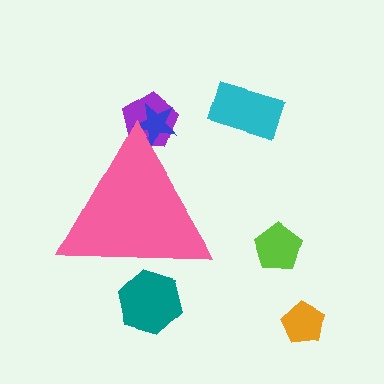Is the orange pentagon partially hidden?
No, the orange pentagon is fully visible.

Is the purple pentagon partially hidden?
Yes, the purple pentagon is partially hidden behind the pink triangle.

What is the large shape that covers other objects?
A pink triangle.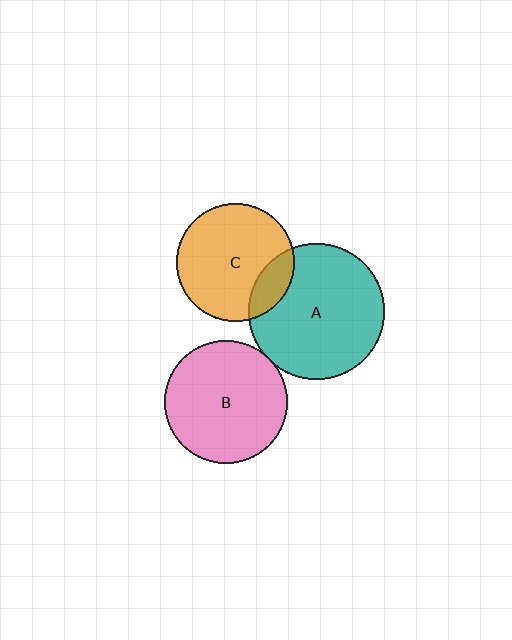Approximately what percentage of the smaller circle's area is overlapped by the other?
Approximately 15%.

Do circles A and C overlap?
Yes.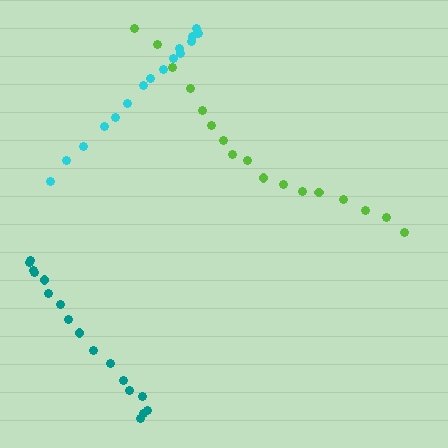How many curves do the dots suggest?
There are 3 distinct paths.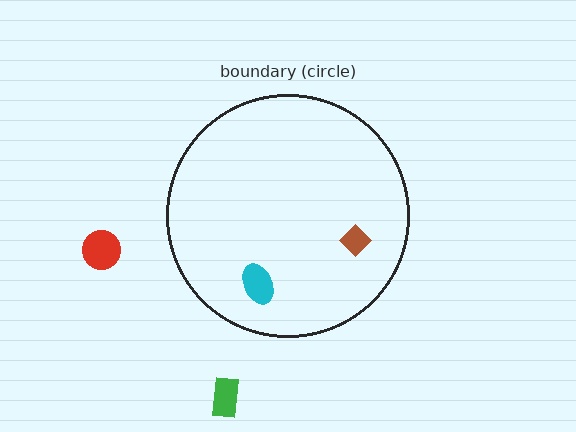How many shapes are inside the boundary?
2 inside, 2 outside.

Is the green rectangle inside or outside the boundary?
Outside.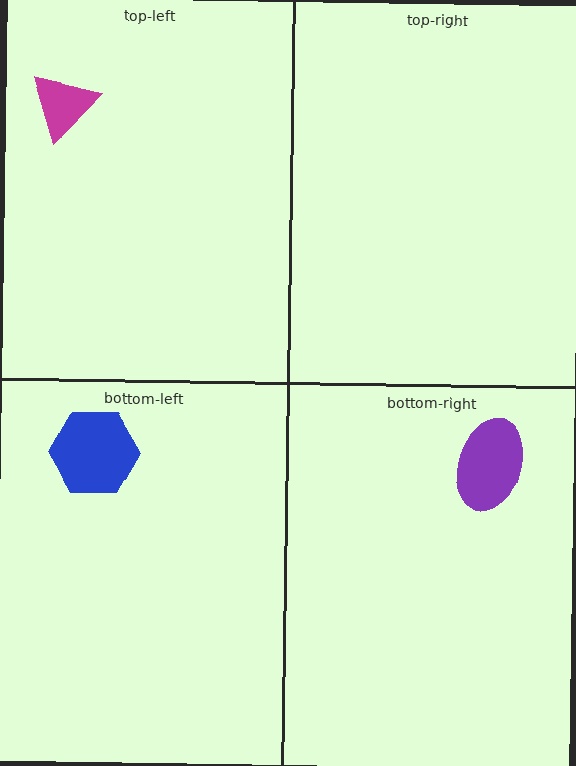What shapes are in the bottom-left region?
The blue hexagon.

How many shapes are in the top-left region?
1.